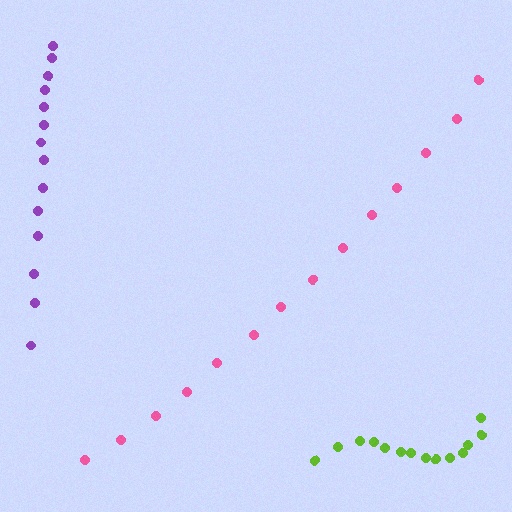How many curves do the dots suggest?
There are 3 distinct paths.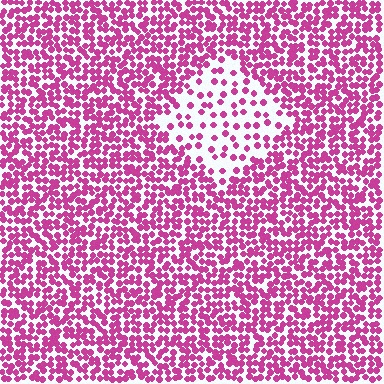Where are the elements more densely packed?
The elements are more densely packed outside the diamond boundary.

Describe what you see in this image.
The image contains small magenta elements arranged at two different densities. A diamond-shaped region is visible where the elements are less densely packed than the surrounding area.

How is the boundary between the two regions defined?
The boundary is defined by a change in element density (approximately 2.6x ratio). All elements are the same color, size, and shape.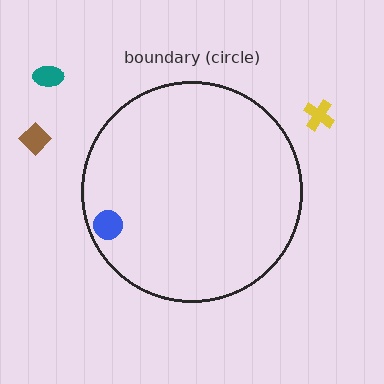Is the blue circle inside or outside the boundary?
Inside.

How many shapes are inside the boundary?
1 inside, 3 outside.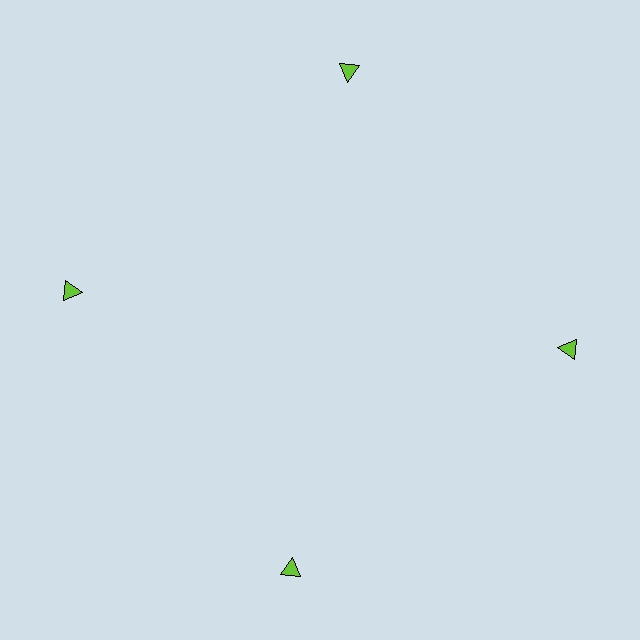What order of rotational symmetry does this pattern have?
This pattern has 4-fold rotational symmetry.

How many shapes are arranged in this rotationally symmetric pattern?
There are 4 shapes, arranged in 4 groups of 1.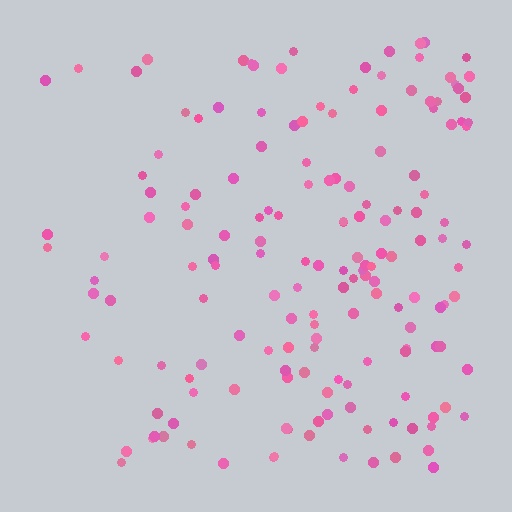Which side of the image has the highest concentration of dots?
The right.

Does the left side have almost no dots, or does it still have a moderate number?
Still a moderate number, just noticeably fewer than the right.